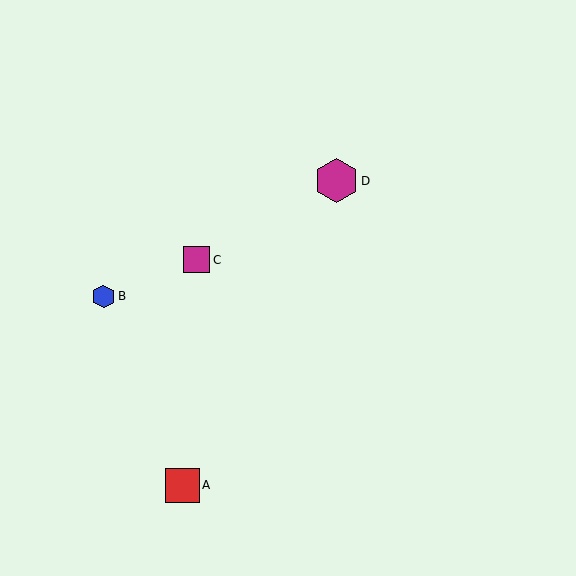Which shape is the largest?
The magenta hexagon (labeled D) is the largest.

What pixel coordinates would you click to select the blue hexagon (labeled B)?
Click at (104, 296) to select the blue hexagon B.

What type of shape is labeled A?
Shape A is a red square.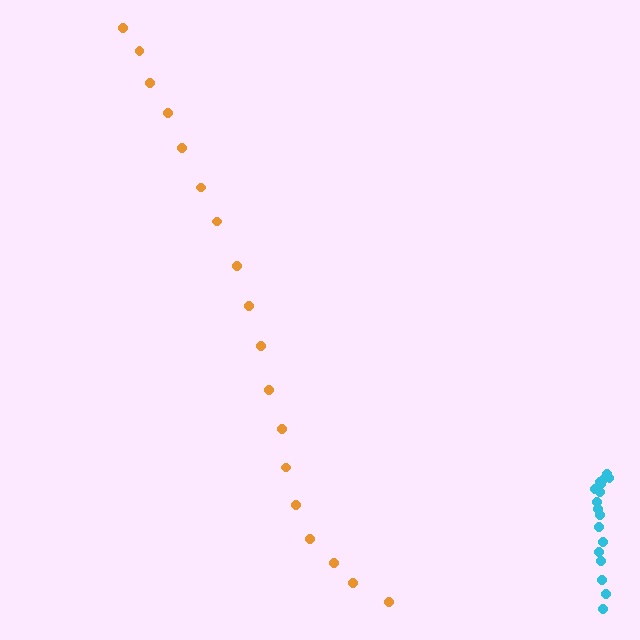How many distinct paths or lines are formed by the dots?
There are 2 distinct paths.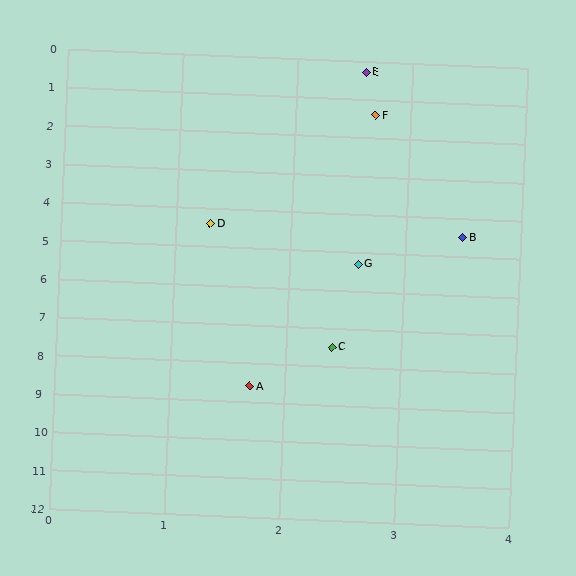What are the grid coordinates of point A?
Point A is at approximately (1.7, 8.6).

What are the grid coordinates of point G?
Point G is at approximately (2.6, 5.3).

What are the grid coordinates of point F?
Point F is at approximately (2.7, 1.4).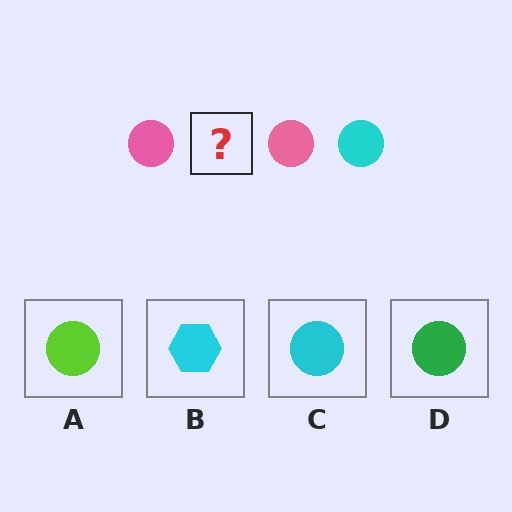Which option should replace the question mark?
Option C.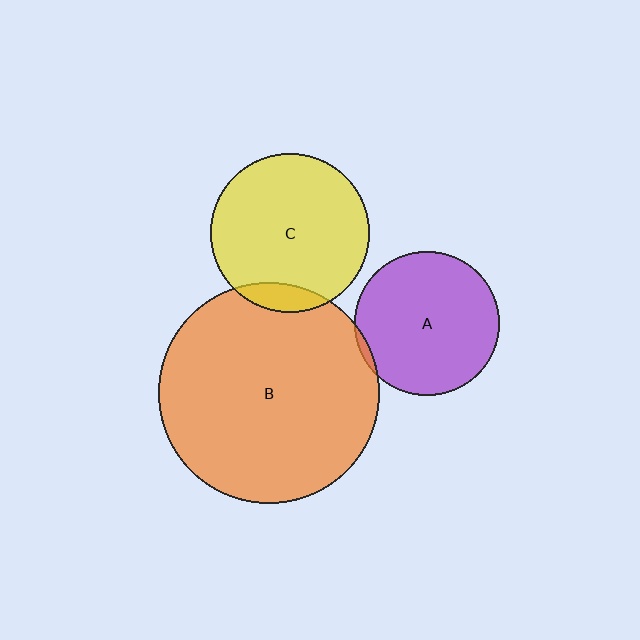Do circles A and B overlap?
Yes.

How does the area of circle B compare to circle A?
Approximately 2.3 times.